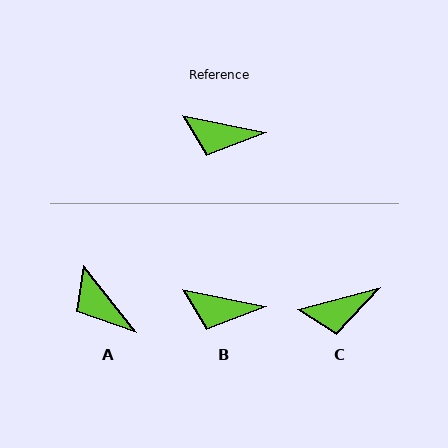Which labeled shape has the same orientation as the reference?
B.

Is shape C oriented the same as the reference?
No, it is off by about 26 degrees.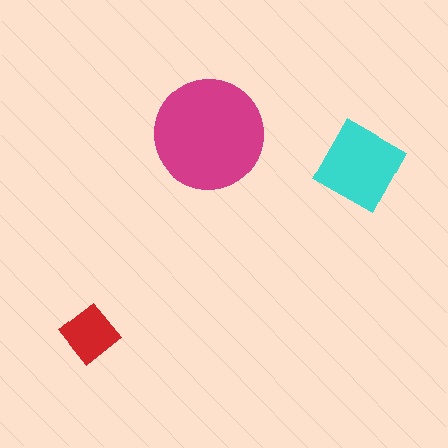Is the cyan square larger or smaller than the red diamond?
Larger.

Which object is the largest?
The magenta circle.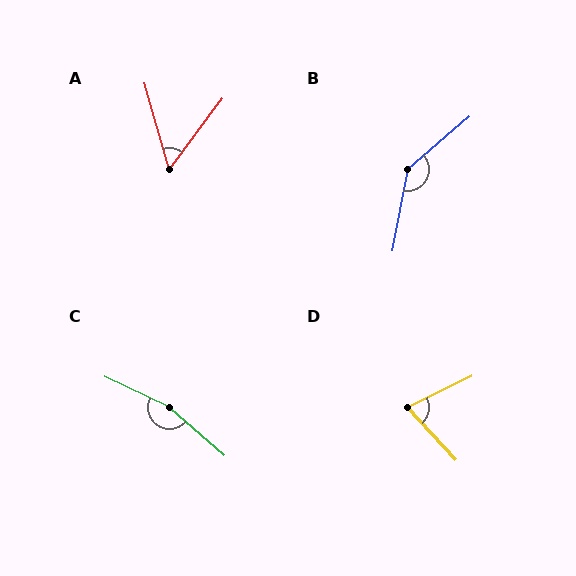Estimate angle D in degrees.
Approximately 73 degrees.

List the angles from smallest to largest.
A (53°), D (73°), B (141°), C (164°).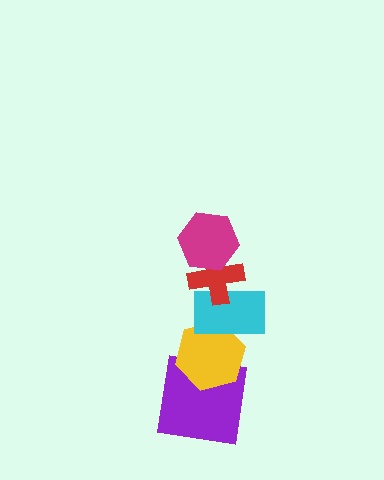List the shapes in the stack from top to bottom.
From top to bottom: the magenta hexagon, the red cross, the cyan rectangle, the yellow hexagon, the purple square.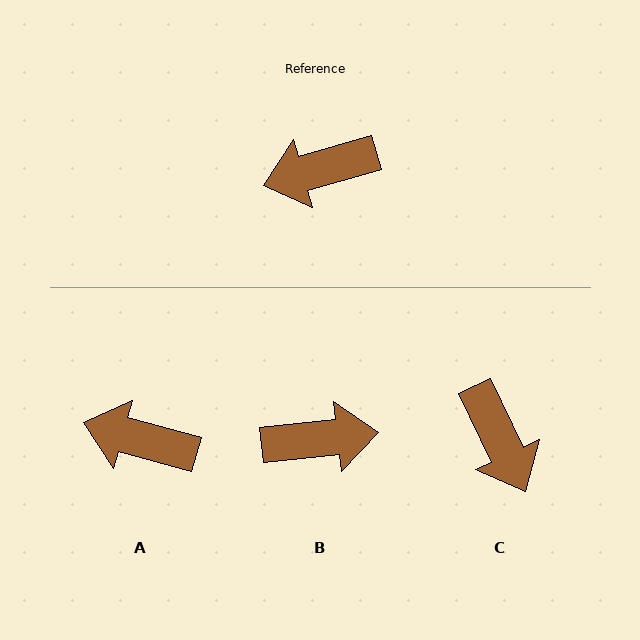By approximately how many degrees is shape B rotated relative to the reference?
Approximately 170 degrees counter-clockwise.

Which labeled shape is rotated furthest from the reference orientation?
B, about 170 degrees away.